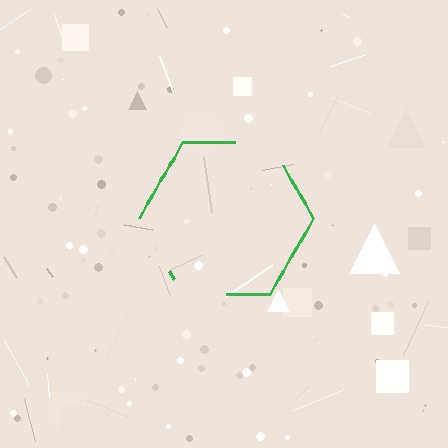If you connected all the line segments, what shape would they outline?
They would outline a hexagon.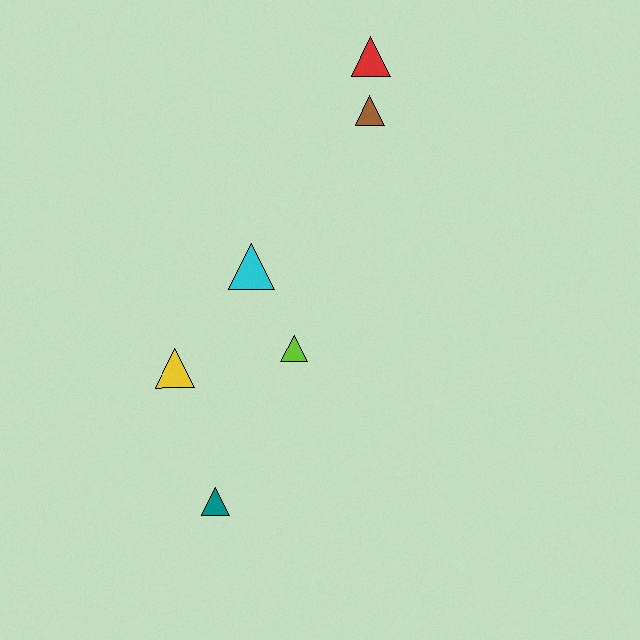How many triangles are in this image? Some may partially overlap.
There are 6 triangles.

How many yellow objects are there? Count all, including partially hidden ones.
There is 1 yellow object.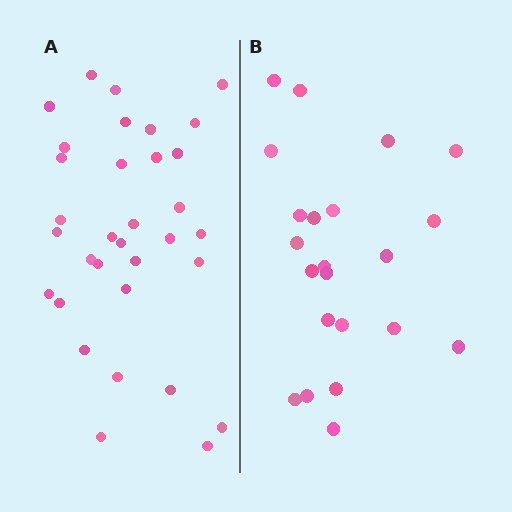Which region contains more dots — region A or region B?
Region A (the left region) has more dots.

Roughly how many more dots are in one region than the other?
Region A has roughly 12 or so more dots than region B.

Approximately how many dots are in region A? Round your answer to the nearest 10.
About 30 dots. (The exact count is 33, which rounds to 30.)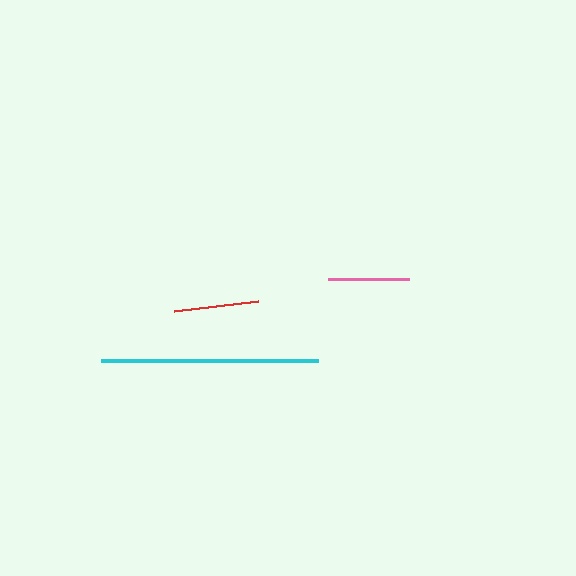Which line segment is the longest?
The cyan line is the longest at approximately 217 pixels.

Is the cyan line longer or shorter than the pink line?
The cyan line is longer than the pink line.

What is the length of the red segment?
The red segment is approximately 85 pixels long.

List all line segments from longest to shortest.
From longest to shortest: cyan, red, pink.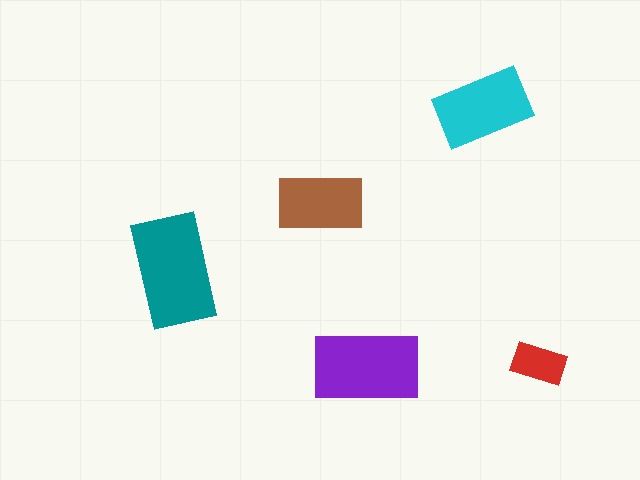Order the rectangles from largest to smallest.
the teal one, the purple one, the cyan one, the brown one, the red one.